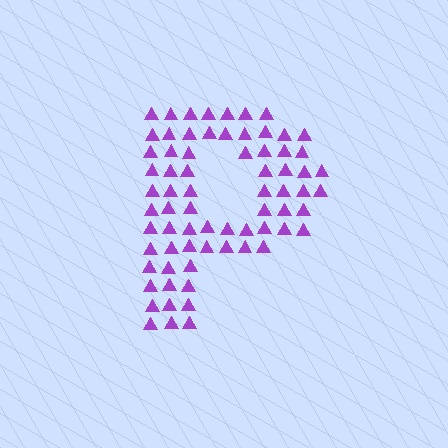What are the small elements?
The small elements are triangles.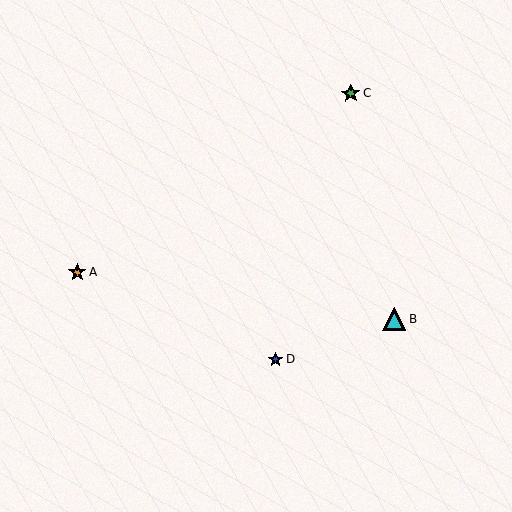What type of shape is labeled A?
Shape A is an orange star.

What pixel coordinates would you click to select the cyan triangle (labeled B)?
Click at (394, 319) to select the cyan triangle B.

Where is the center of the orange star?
The center of the orange star is at (77, 272).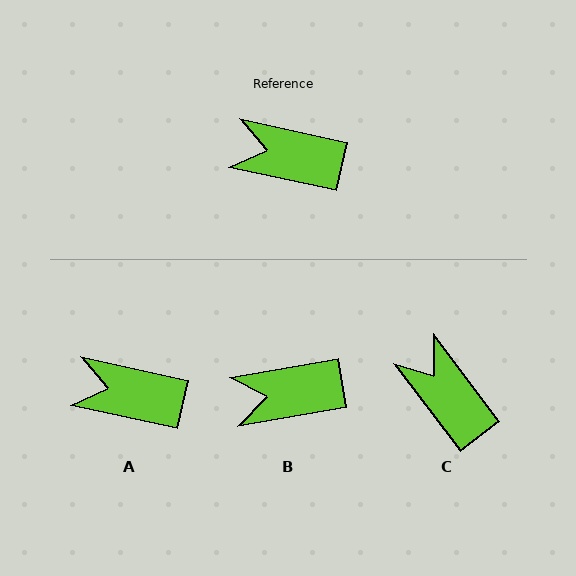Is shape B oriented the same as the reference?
No, it is off by about 22 degrees.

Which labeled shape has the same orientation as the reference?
A.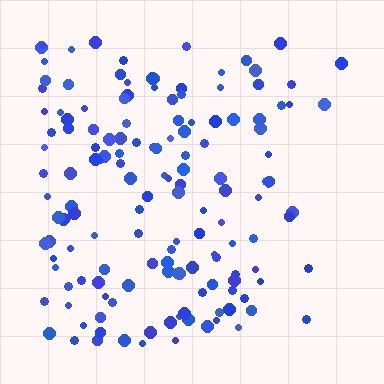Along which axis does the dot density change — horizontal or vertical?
Horizontal.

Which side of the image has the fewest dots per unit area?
The right.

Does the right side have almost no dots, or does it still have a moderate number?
Still a moderate number, just noticeably fewer than the left.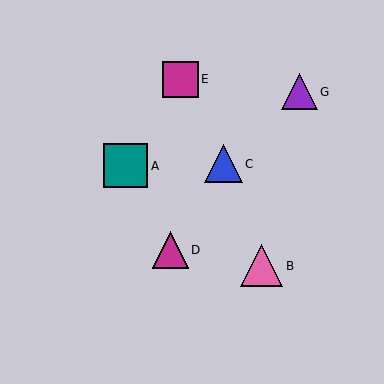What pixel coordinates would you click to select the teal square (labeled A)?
Click at (126, 166) to select the teal square A.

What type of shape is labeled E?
Shape E is a magenta square.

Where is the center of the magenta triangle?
The center of the magenta triangle is at (170, 250).